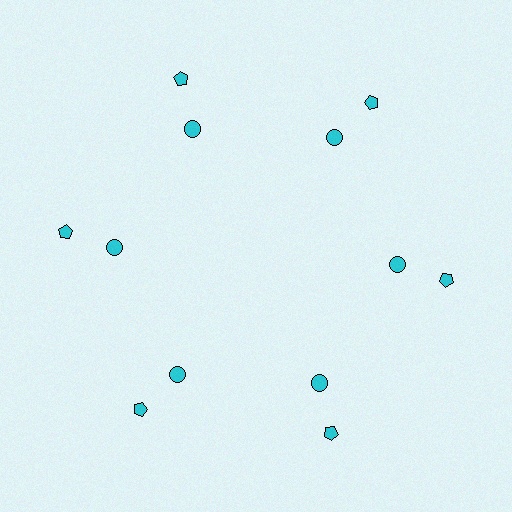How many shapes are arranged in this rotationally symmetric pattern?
There are 12 shapes, arranged in 6 groups of 2.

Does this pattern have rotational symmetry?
Yes, this pattern has 6-fold rotational symmetry. It looks the same after rotating 60 degrees around the center.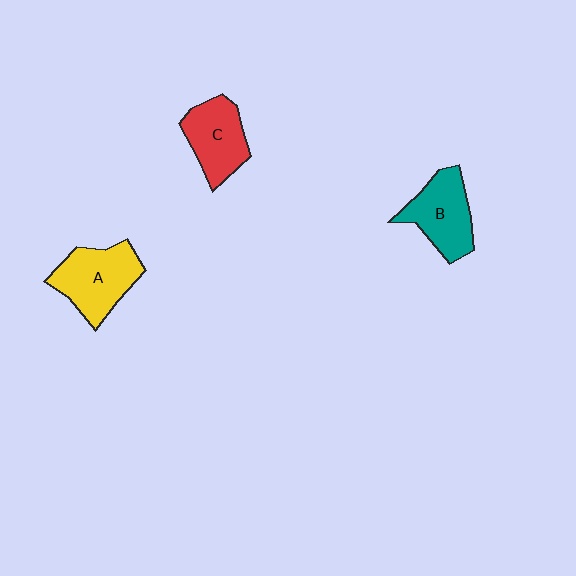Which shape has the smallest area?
Shape C (red).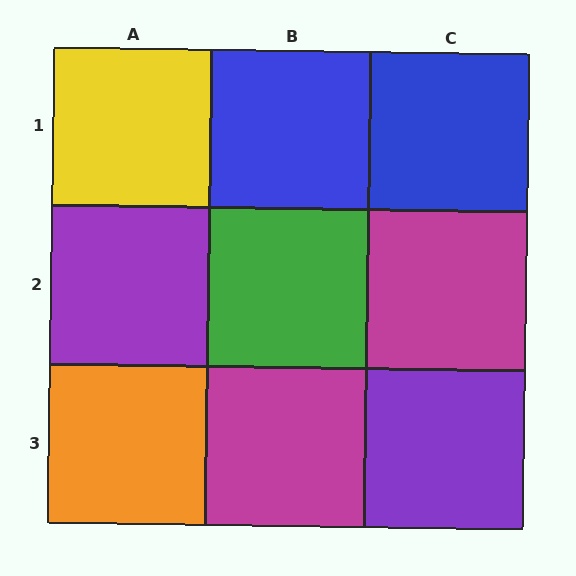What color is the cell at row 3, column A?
Orange.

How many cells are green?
1 cell is green.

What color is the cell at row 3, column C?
Purple.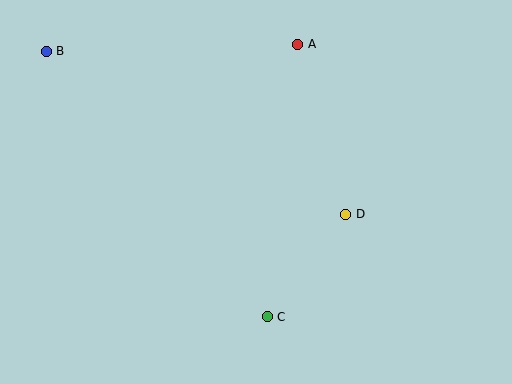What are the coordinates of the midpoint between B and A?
The midpoint between B and A is at (172, 48).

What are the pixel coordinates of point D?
Point D is at (346, 214).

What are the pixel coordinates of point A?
Point A is at (298, 44).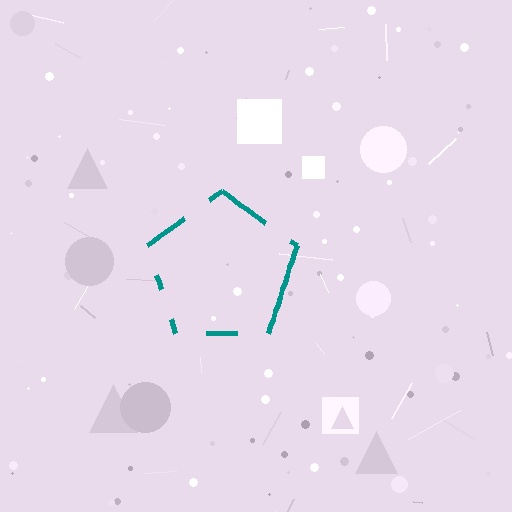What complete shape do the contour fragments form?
The contour fragments form a pentagon.